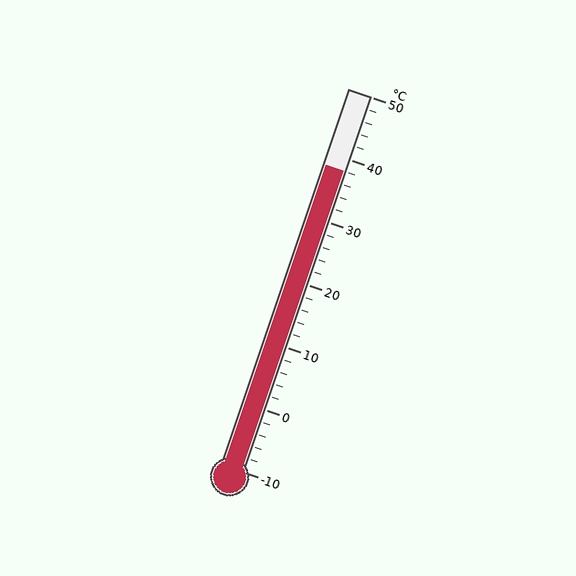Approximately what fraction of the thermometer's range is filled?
The thermometer is filled to approximately 80% of its range.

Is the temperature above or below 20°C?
The temperature is above 20°C.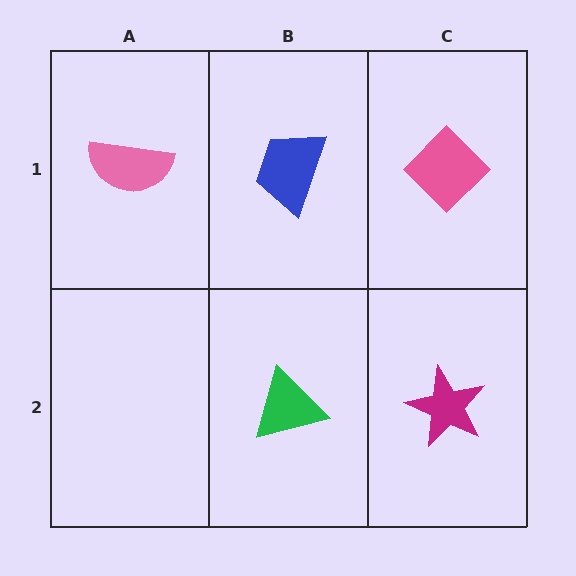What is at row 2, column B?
A green triangle.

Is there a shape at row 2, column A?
No, that cell is empty.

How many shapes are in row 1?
3 shapes.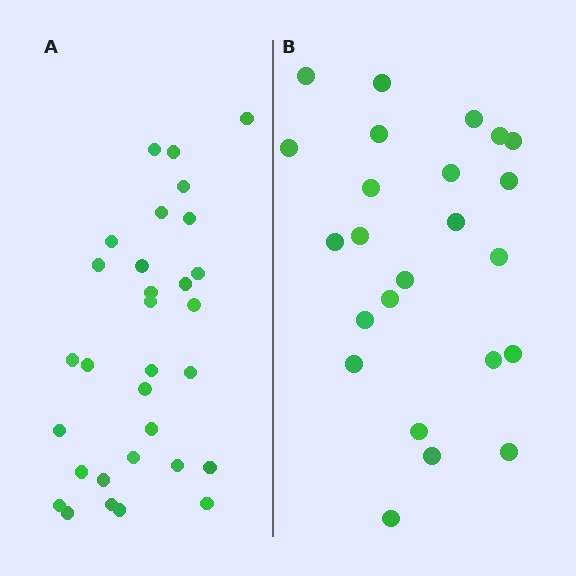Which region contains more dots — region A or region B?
Region A (the left region) has more dots.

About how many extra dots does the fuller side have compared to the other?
Region A has roughly 8 or so more dots than region B.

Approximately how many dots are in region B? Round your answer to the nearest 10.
About 20 dots. (The exact count is 24, which rounds to 20.)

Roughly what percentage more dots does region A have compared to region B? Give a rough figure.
About 30% more.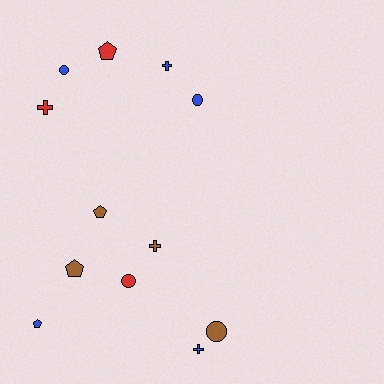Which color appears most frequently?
Blue, with 5 objects.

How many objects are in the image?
There are 12 objects.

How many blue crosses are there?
There are 2 blue crosses.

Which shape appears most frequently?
Circle, with 4 objects.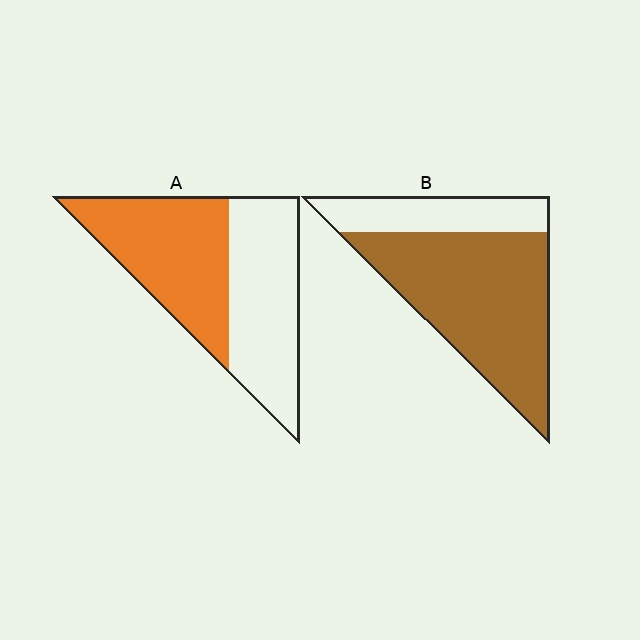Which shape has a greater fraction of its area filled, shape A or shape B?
Shape B.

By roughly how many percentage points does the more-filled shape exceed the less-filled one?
By roughly 20 percentage points (B over A).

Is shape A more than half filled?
Roughly half.